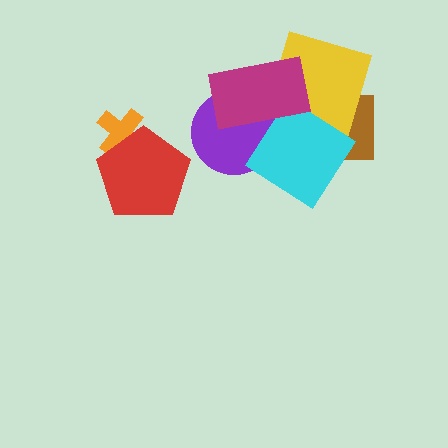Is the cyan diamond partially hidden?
Yes, it is partially covered by another shape.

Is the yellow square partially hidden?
Yes, it is partially covered by another shape.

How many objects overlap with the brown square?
2 objects overlap with the brown square.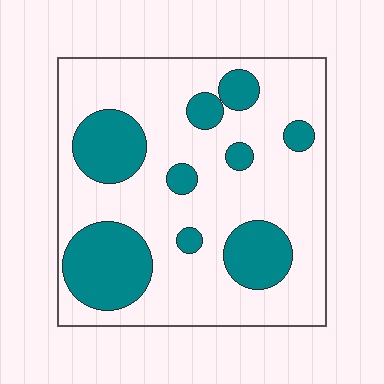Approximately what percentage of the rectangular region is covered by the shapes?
Approximately 25%.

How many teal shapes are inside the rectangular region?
9.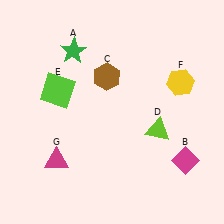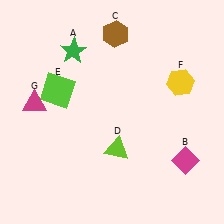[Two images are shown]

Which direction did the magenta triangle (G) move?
The magenta triangle (G) moved up.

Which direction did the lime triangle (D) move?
The lime triangle (D) moved left.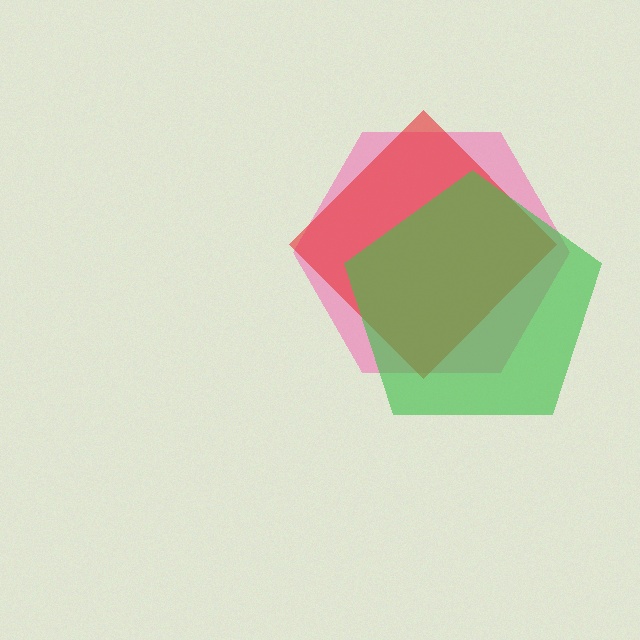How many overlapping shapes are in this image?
There are 3 overlapping shapes in the image.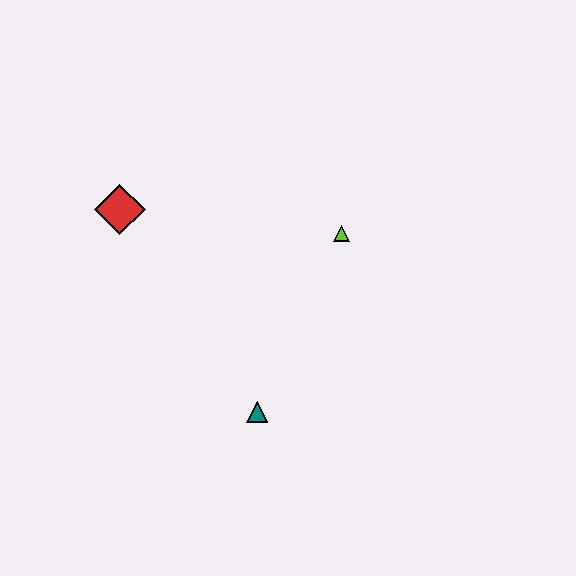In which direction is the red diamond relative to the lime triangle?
The red diamond is to the left of the lime triangle.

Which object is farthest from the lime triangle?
The red diamond is farthest from the lime triangle.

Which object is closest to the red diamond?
The lime triangle is closest to the red diamond.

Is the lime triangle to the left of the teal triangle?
No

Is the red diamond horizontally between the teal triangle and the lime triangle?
No